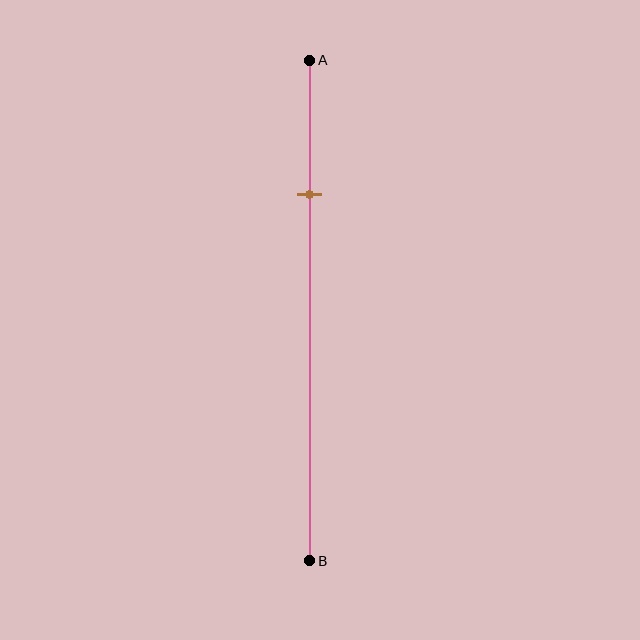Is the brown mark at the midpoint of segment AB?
No, the mark is at about 25% from A, not at the 50% midpoint.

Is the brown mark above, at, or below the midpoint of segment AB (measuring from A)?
The brown mark is above the midpoint of segment AB.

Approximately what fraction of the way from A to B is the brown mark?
The brown mark is approximately 25% of the way from A to B.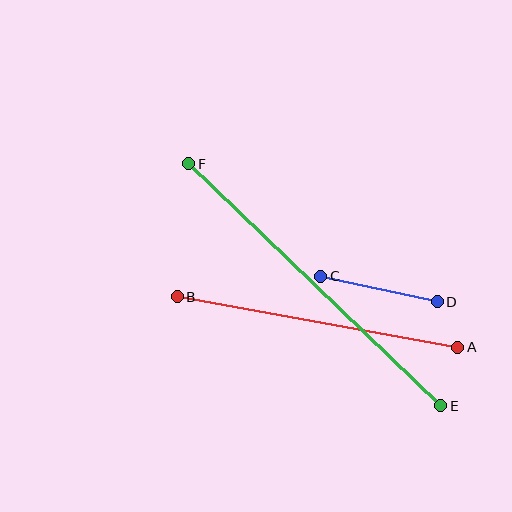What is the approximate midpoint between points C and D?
The midpoint is at approximately (379, 289) pixels.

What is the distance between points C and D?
The distance is approximately 119 pixels.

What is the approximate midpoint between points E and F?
The midpoint is at approximately (315, 285) pixels.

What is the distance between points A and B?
The distance is approximately 285 pixels.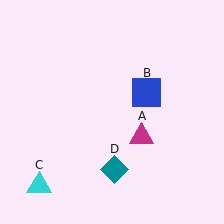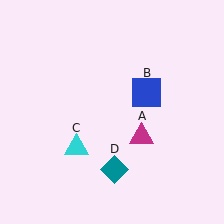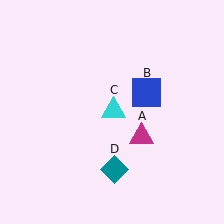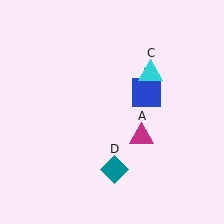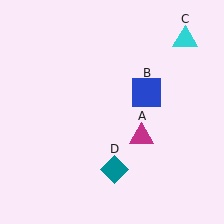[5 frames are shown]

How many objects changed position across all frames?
1 object changed position: cyan triangle (object C).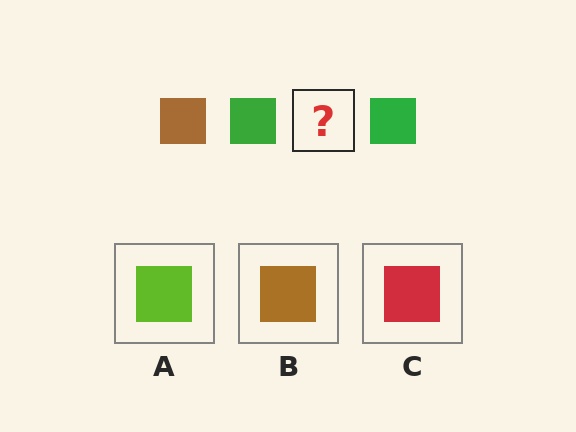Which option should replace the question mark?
Option B.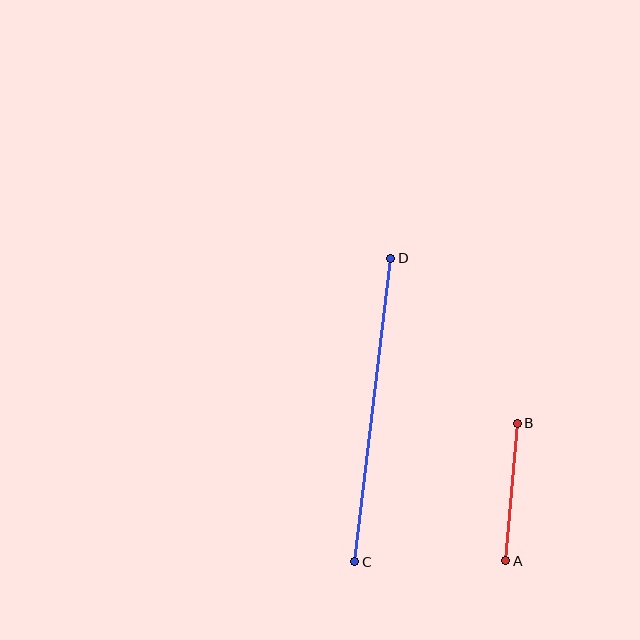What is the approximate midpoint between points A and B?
The midpoint is at approximately (512, 492) pixels.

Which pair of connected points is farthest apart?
Points C and D are farthest apart.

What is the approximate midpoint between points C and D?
The midpoint is at approximately (373, 410) pixels.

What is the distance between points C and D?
The distance is approximately 306 pixels.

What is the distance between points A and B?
The distance is approximately 138 pixels.